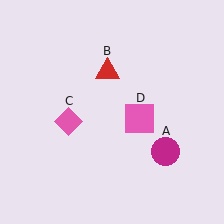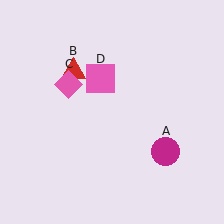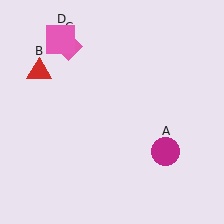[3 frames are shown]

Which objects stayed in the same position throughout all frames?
Magenta circle (object A) remained stationary.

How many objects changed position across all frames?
3 objects changed position: red triangle (object B), pink diamond (object C), pink square (object D).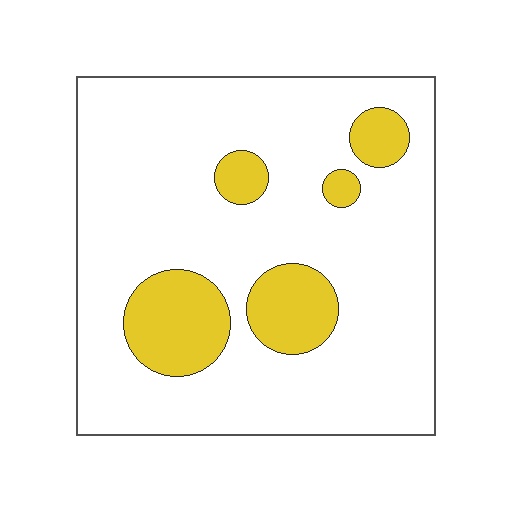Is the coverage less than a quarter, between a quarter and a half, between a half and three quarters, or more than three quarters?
Less than a quarter.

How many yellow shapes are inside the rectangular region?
5.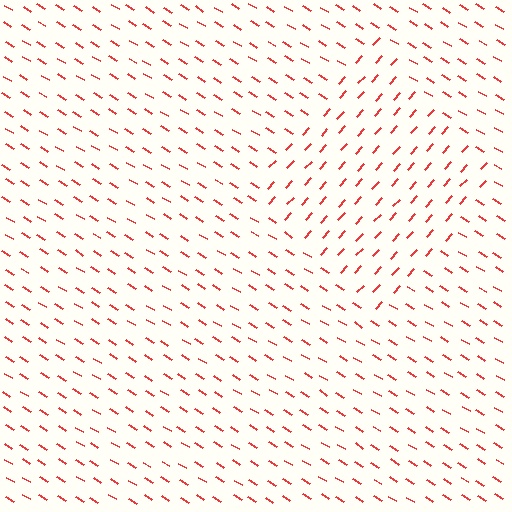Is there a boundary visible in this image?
Yes, there is a texture boundary formed by a change in line orientation.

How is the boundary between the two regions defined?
The boundary is defined purely by a change in line orientation (approximately 79 degrees difference). All lines are the same color and thickness.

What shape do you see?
I see a diamond.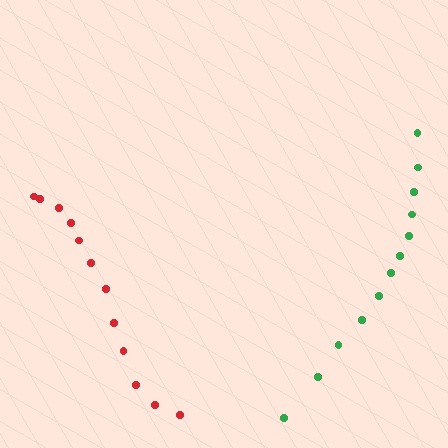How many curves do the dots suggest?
There are 2 distinct paths.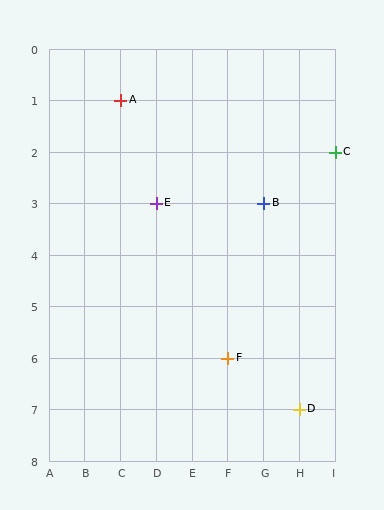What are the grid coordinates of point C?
Point C is at grid coordinates (I, 2).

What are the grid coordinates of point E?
Point E is at grid coordinates (D, 3).